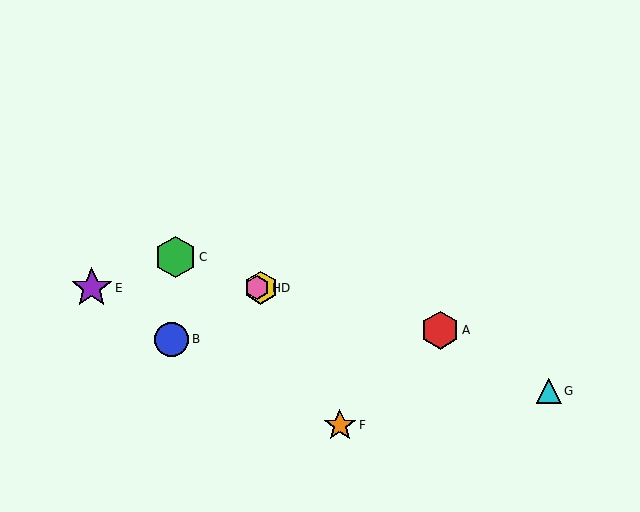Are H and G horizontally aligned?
No, H is at y≈288 and G is at y≈391.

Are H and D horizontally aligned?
Yes, both are at y≈288.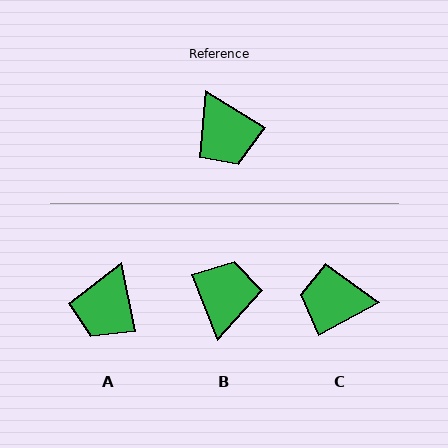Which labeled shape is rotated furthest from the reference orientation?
B, about 143 degrees away.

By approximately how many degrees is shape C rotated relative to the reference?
Approximately 120 degrees clockwise.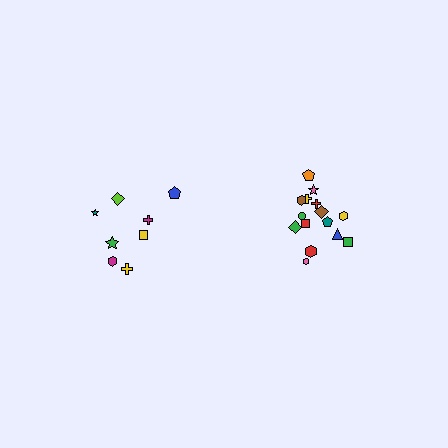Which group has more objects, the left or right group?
The right group.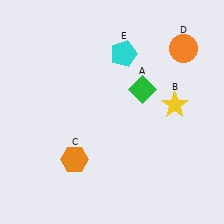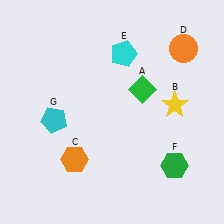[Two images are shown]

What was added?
A green hexagon (F), a cyan pentagon (G) were added in Image 2.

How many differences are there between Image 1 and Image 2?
There are 2 differences between the two images.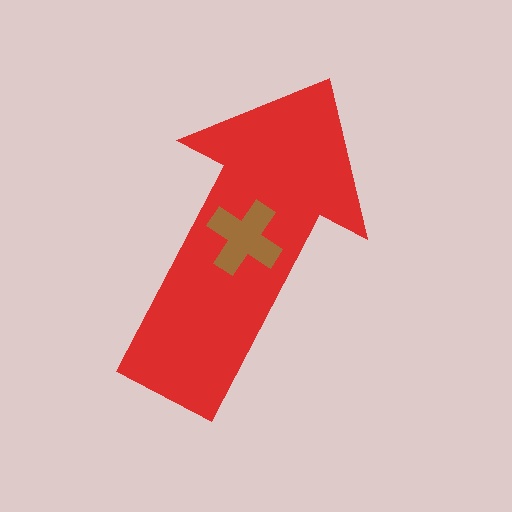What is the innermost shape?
The brown cross.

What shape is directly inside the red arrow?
The brown cross.